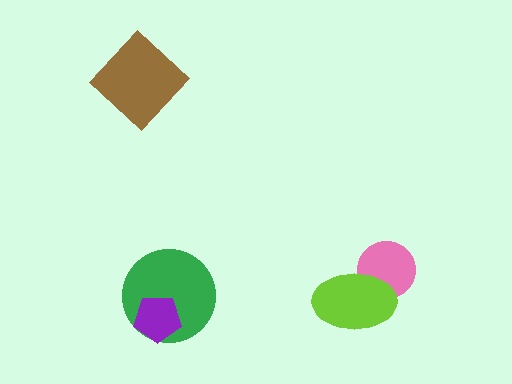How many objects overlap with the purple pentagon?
1 object overlaps with the purple pentagon.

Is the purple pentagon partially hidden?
No, no other shape covers it.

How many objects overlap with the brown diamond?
0 objects overlap with the brown diamond.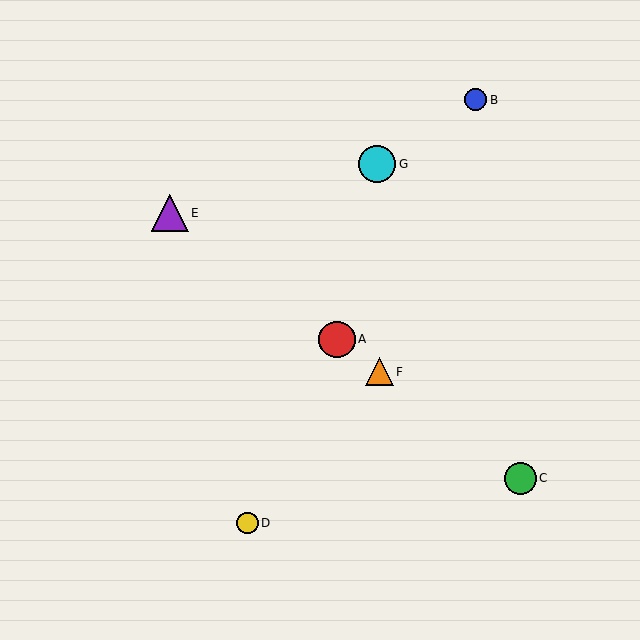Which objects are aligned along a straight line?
Objects A, C, E, F are aligned along a straight line.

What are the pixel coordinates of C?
Object C is at (520, 478).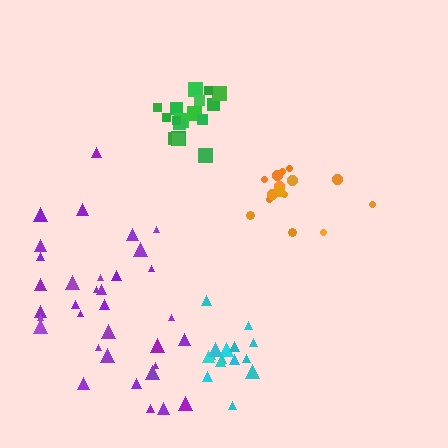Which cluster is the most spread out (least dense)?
Purple.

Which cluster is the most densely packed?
Green.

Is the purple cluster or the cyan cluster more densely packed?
Cyan.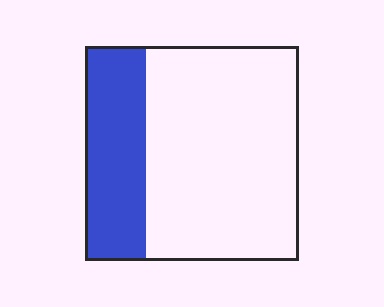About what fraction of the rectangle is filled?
About one quarter (1/4).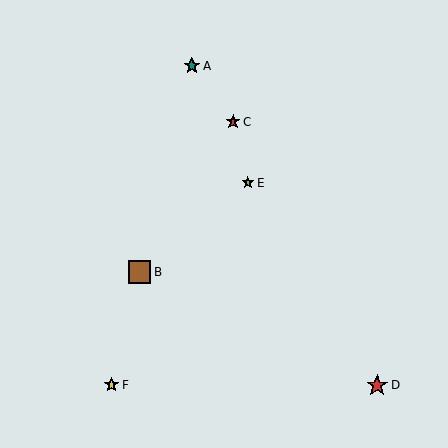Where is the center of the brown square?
The center of the brown square is at (139, 272).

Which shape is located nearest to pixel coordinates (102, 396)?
The yellow star (labeled F) at (112, 385) is nearest to that location.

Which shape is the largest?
The brown square (labeled B) is the largest.